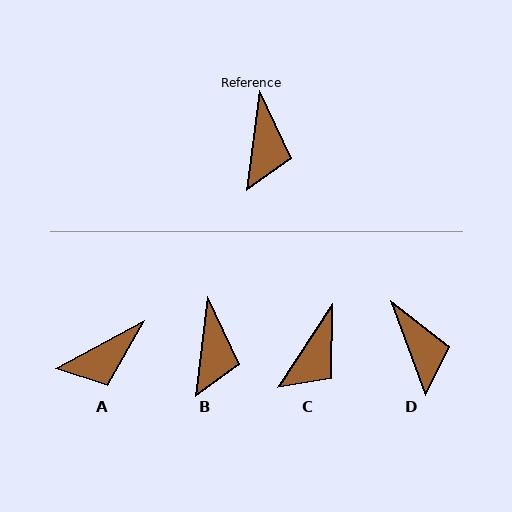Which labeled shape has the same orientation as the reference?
B.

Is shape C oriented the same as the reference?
No, it is off by about 26 degrees.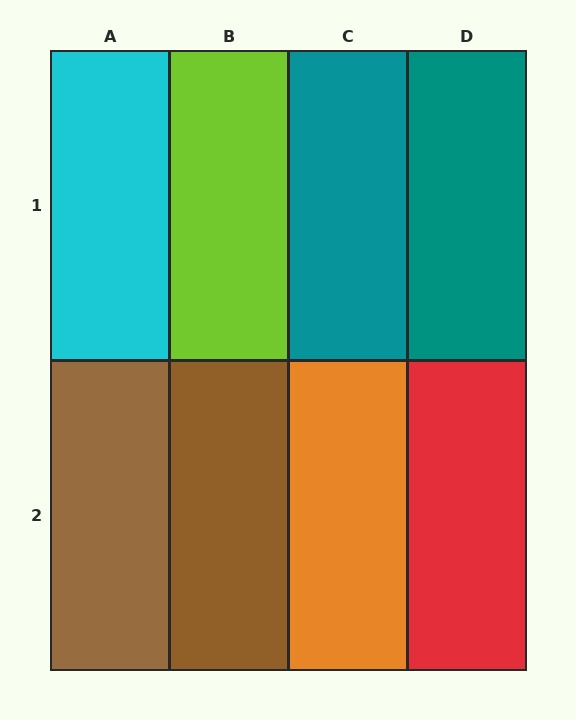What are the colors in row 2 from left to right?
Brown, brown, orange, red.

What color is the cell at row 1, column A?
Cyan.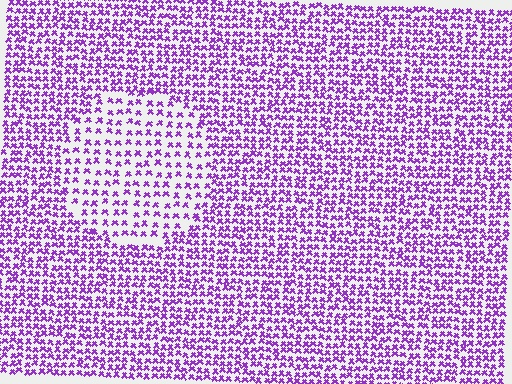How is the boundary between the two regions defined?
The boundary is defined by a change in element density (approximately 1.8x ratio). All elements are the same color, size, and shape.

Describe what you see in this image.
The image contains small purple elements arranged at two different densities. A circle-shaped region is visible where the elements are less densely packed than the surrounding area.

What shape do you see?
I see a circle.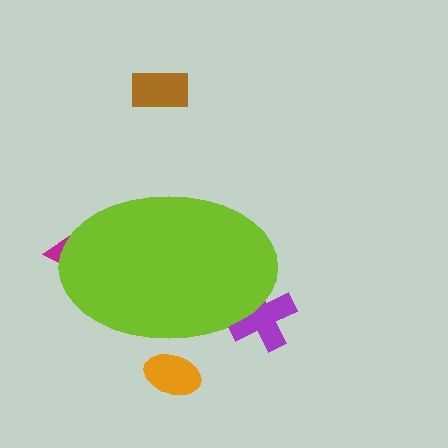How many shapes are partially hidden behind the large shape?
3 shapes are partially hidden.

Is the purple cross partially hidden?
Yes, the purple cross is partially hidden behind the lime ellipse.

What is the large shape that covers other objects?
A lime ellipse.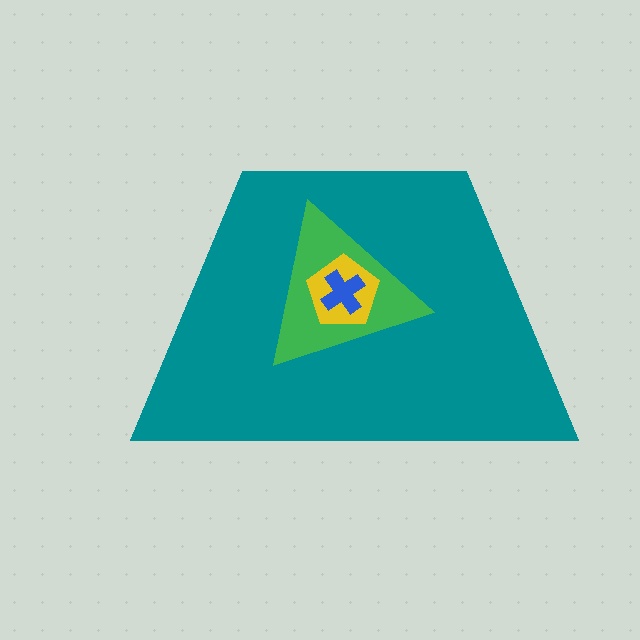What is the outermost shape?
The teal trapezoid.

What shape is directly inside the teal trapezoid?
The green triangle.